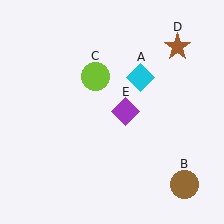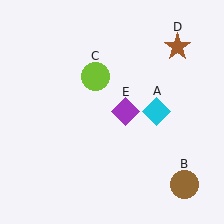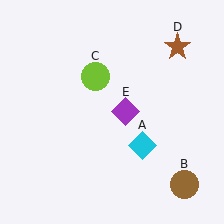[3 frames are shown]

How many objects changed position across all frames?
1 object changed position: cyan diamond (object A).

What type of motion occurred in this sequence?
The cyan diamond (object A) rotated clockwise around the center of the scene.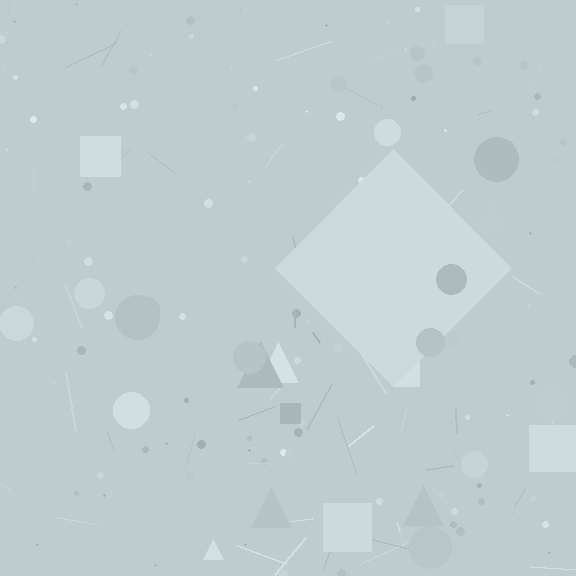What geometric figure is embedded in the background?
A diamond is embedded in the background.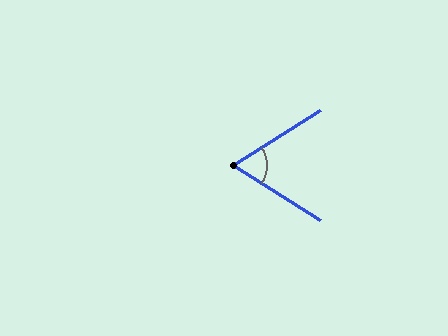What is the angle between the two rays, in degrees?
Approximately 65 degrees.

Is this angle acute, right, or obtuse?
It is acute.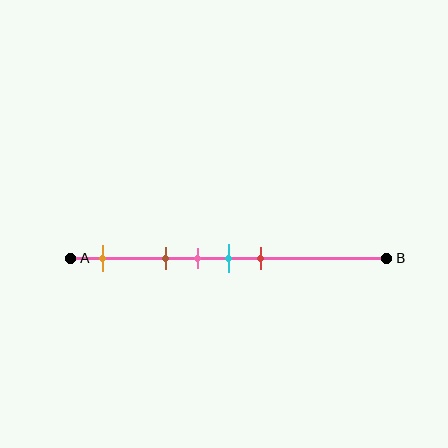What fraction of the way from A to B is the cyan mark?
The cyan mark is approximately 50% (0.5) of the way from A to B.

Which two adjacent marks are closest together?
The pink and cyan marks are the closest adjacent pair.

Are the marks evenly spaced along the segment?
No, the marks are not evenly spaced.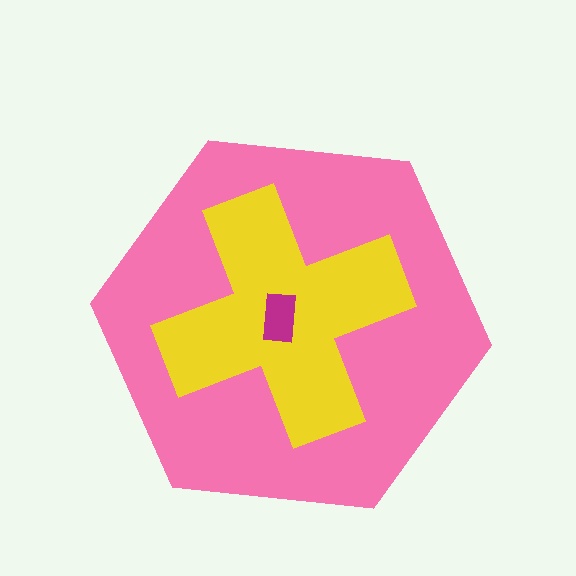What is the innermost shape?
The magenta rectangle.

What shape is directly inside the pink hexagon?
The yellow cross.